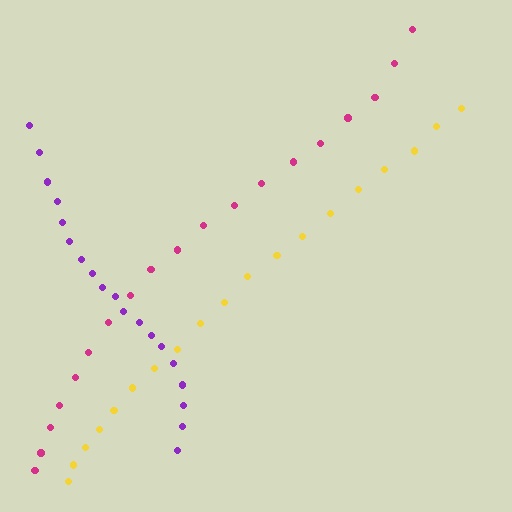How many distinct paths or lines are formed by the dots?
There are 3 distinct paths.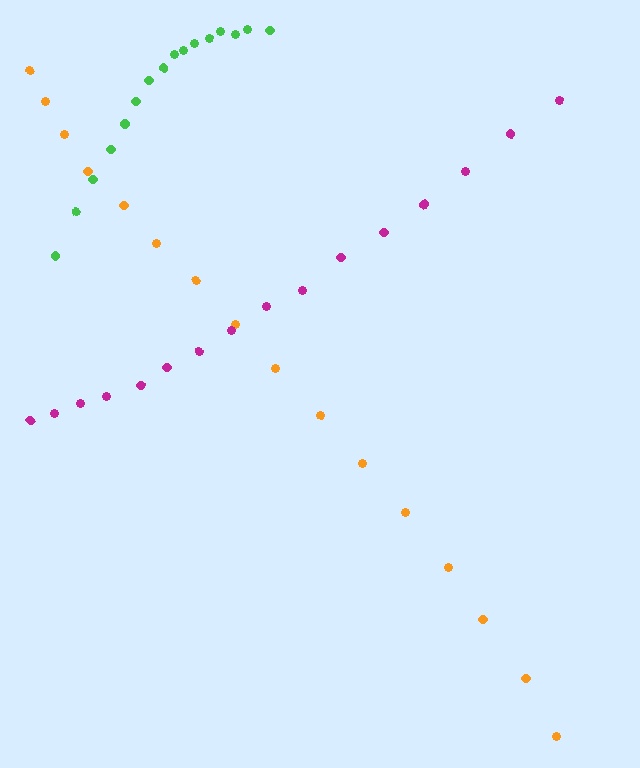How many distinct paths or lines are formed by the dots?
There are 3 distinct paths.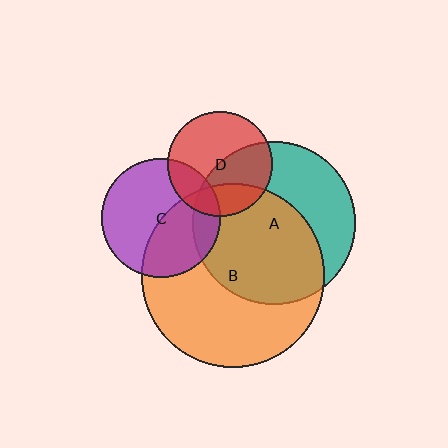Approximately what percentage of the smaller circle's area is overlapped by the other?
Approximately 20%.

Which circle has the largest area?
Circle B (orange).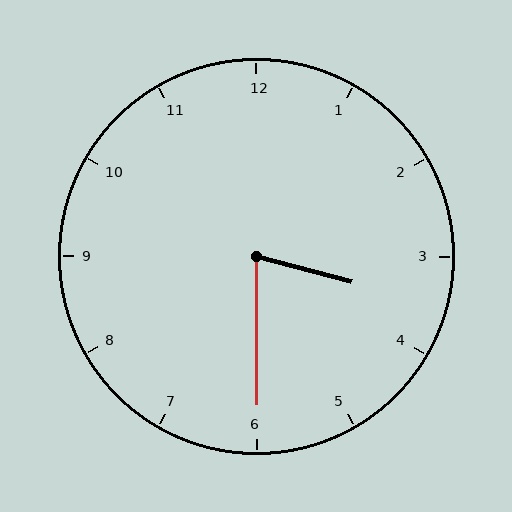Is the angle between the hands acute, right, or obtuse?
It is acute.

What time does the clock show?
3:30.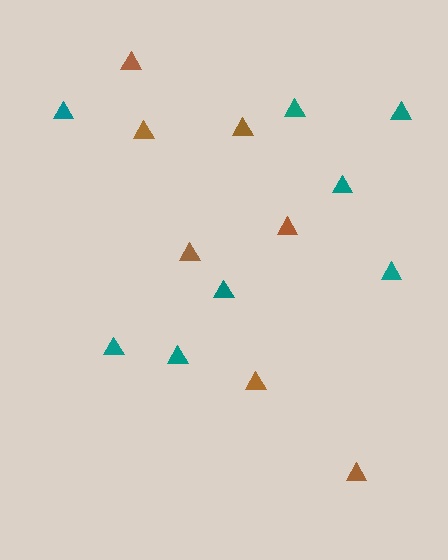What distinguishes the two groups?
There are 2 groups: one group of teal triangles (8) and one group of brown triangles (7).